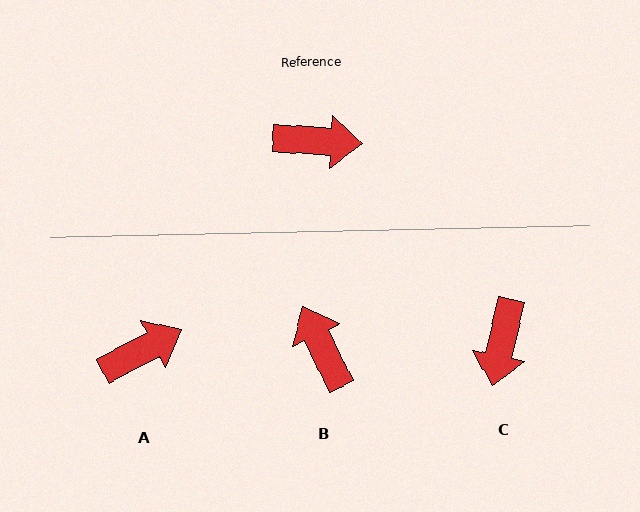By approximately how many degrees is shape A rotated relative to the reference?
Approximately 32 degrees counter-clockwise.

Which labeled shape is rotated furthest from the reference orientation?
B, about 119 degrees away.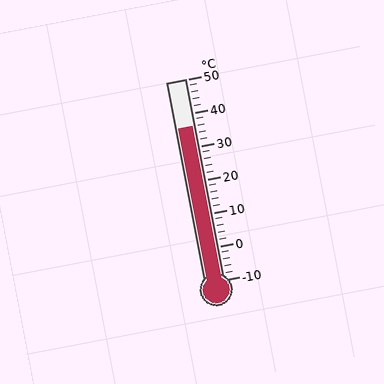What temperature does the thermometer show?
The thermometer shows approximately 36°C.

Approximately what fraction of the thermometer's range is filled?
The thermometer is filled to approximately 75% of its range.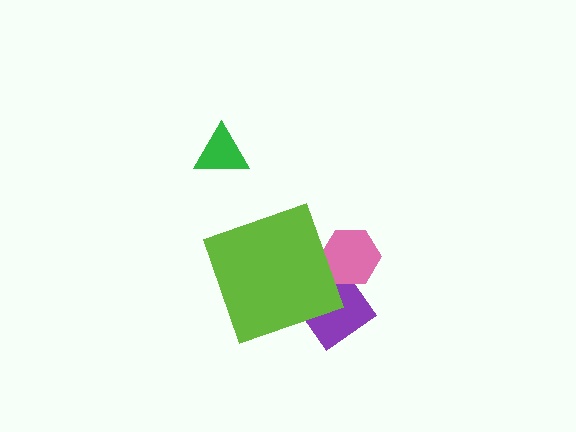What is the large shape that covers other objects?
A lime diamond.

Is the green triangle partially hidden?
No, the green triangle is fully visible.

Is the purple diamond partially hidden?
Yes, the purple diamond is partially hidden behind the lime diamond.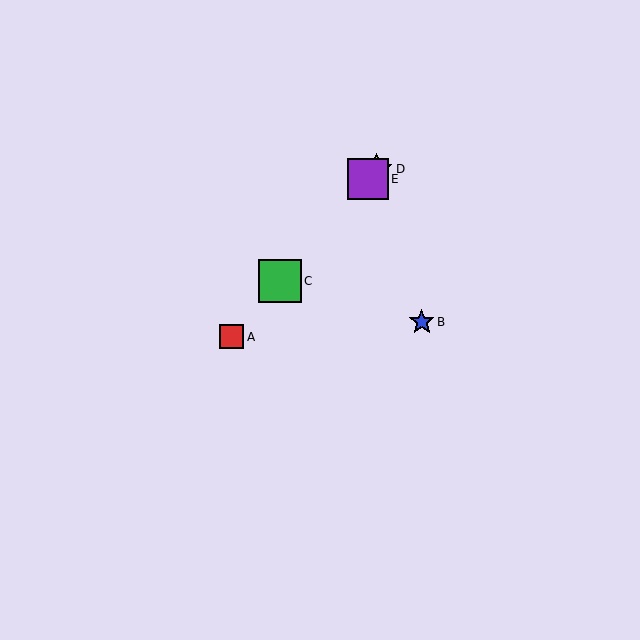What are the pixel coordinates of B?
Object B is at (422, 322).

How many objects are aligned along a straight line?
4 objects (A, C, D, E) are aligned along a straight line.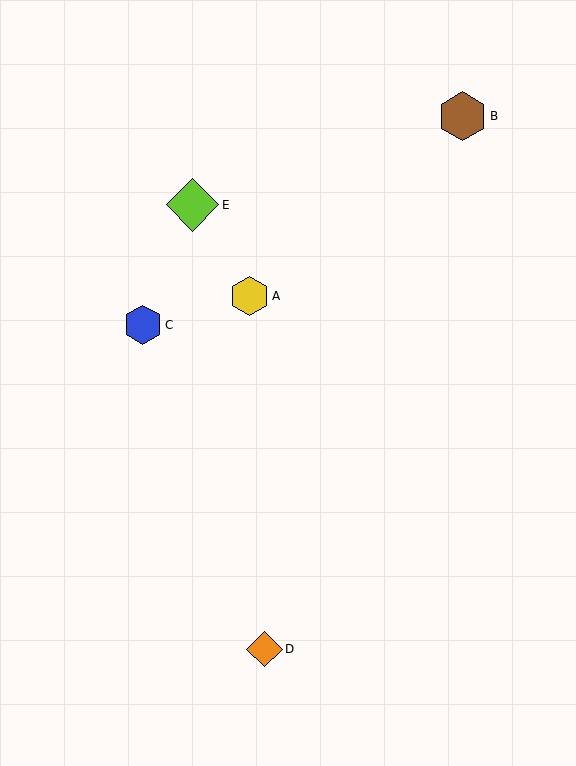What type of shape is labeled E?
Shape E is a lime diamond.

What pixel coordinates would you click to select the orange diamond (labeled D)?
Click at (265, 649) to select the orange diamond D.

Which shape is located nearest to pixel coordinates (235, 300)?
The yellow hexagon (labeled A) at (250, 296) is nearest to that location.